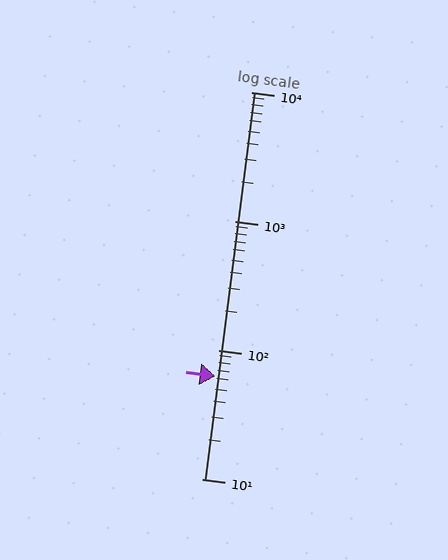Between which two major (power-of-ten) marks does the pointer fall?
The pointer is between 10 and 100.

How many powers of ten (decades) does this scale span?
The scale spans 3 decades, from 10 to 10000.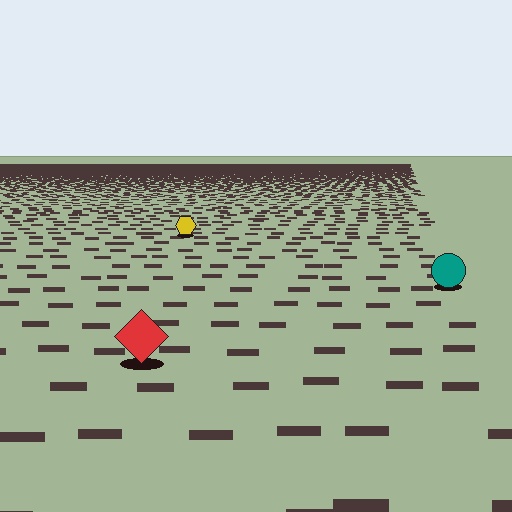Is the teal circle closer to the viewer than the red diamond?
No. The red diamond is closer — you can tell from the texture gradient: the ground texture is coarser near it.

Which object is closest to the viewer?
The red diamond is closest. The texture marks near it are larger and more spread out.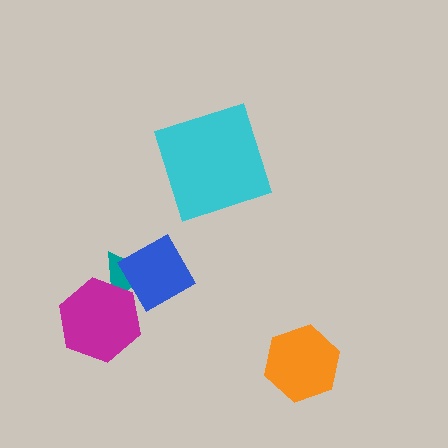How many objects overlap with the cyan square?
0 objects overlap with the cyan square.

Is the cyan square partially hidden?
No, no other shape covers it.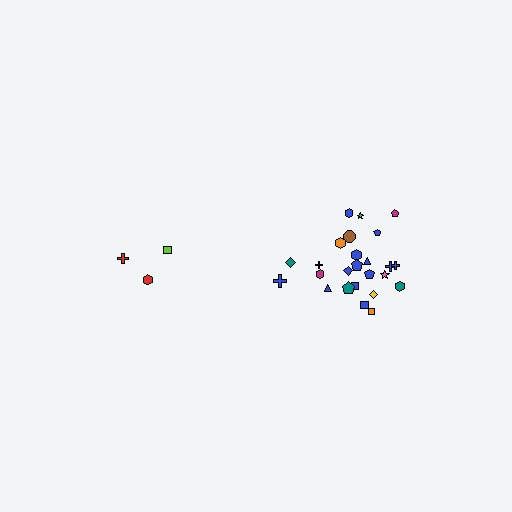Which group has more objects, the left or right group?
The right group.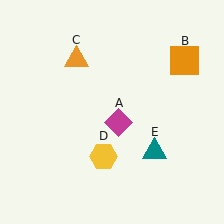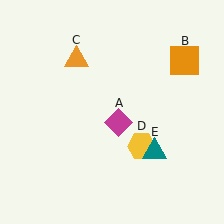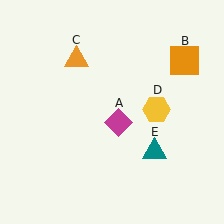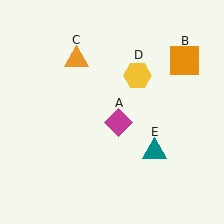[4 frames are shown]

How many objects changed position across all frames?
1 object changed position: yellow hexagon (object D).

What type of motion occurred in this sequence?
The yellow hexagon (object D) rotated counterclockwise around the center of the scene.